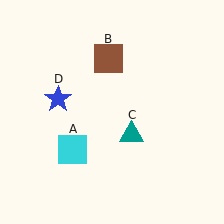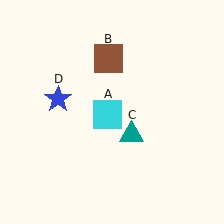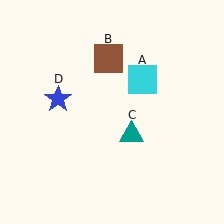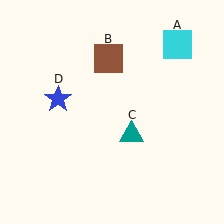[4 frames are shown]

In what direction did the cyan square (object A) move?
The cyan square (object A) moved up and to the right.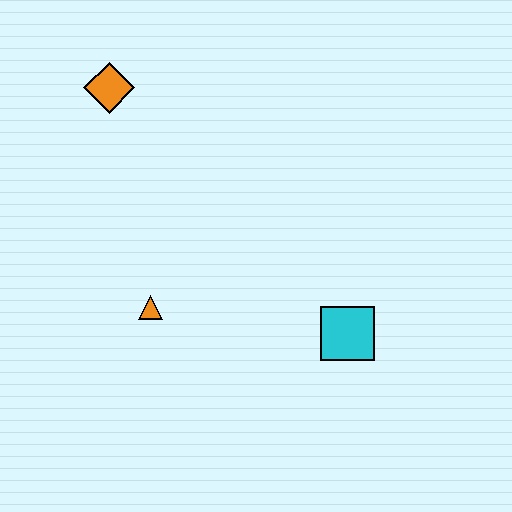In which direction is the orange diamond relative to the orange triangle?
The orange diamond is above the orange triangle.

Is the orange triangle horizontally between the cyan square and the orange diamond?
Yes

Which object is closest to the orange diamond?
The orange triangle is closest to the orange diamond.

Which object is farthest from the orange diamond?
The cyan square is farthest from the orange diamond.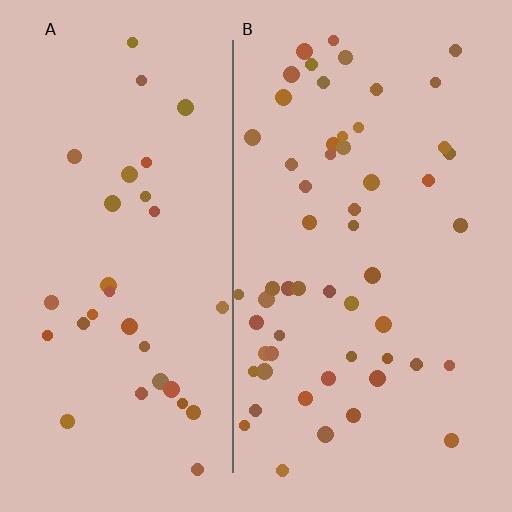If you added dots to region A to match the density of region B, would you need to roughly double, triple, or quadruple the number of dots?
Approximately double.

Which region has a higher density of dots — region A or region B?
B (the right).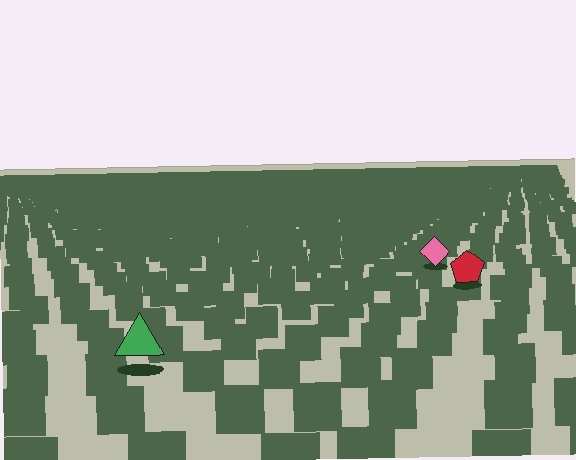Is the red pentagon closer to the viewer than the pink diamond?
Yes. The red pentagon is closer — you can tell from the texture gradient: the ground texture is coarser near it.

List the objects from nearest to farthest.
From nearest to farthest: the green triangle, the red pentagon, the pink diamond.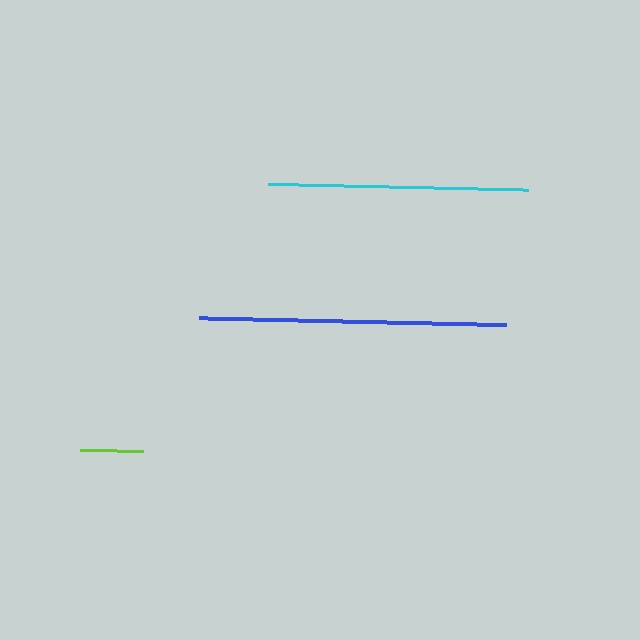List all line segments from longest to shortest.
From longest to shortest: blue, cyan, lime.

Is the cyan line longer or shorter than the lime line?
The cyan line is longer than the lime line.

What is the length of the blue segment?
The blue segment is approximately 307 pixels long.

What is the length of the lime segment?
The lime segment is approximately 63 pixels long.